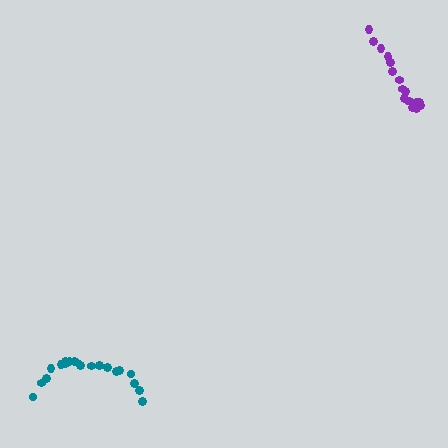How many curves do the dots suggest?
There are 2 distinct paths.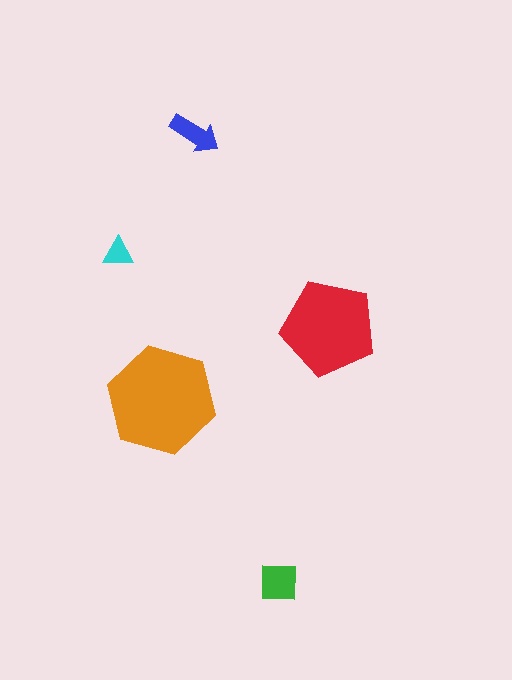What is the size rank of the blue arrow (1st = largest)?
4th.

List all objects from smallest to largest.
The cyan triangle, the blue arrow, the green square, the red pentagon, the orange hexagon.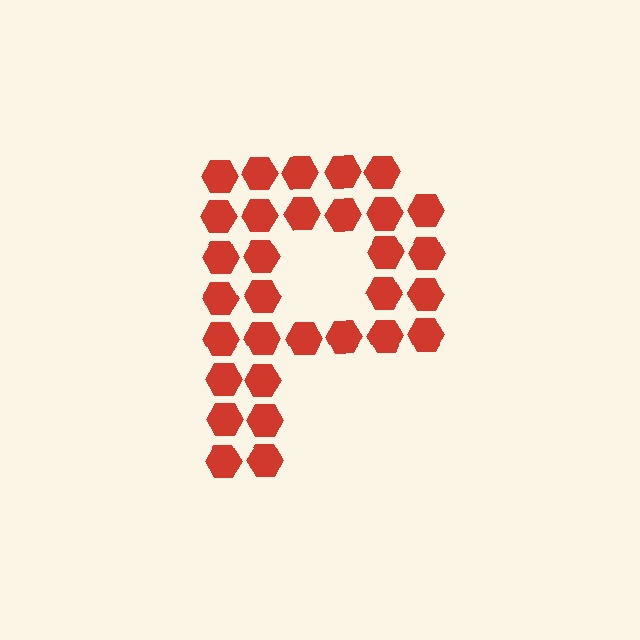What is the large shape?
The large shape is the letter P.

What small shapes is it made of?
It is made of small hexagons.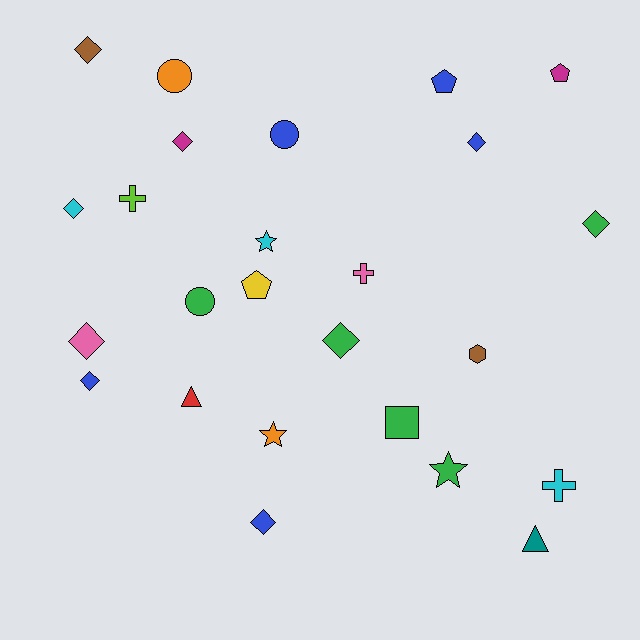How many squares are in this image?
There is 1 square.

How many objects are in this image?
There are 25 objects.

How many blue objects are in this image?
There are 5 blue objects.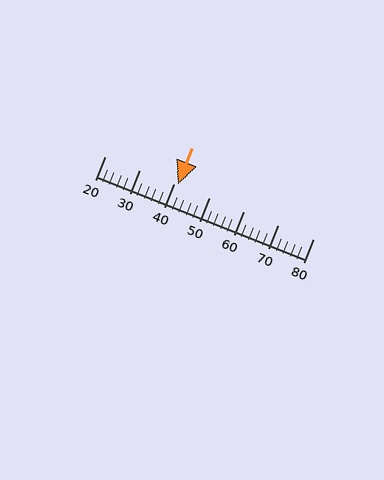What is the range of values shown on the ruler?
The ruler shows values from 20 to 80.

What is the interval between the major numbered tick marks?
The major tick marks are spaced 10 units apart.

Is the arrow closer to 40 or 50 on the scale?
The arrow is closer to 40.